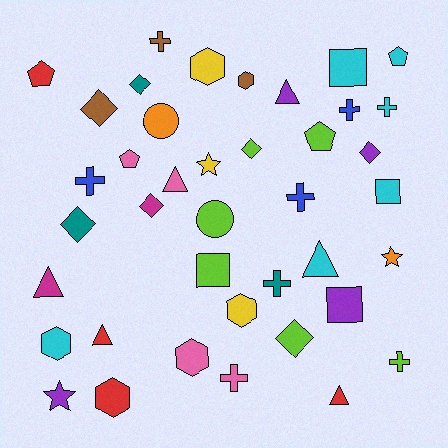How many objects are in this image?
There are 40 objects.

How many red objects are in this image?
There are 4 red objects.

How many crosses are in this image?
There are 8 crosses.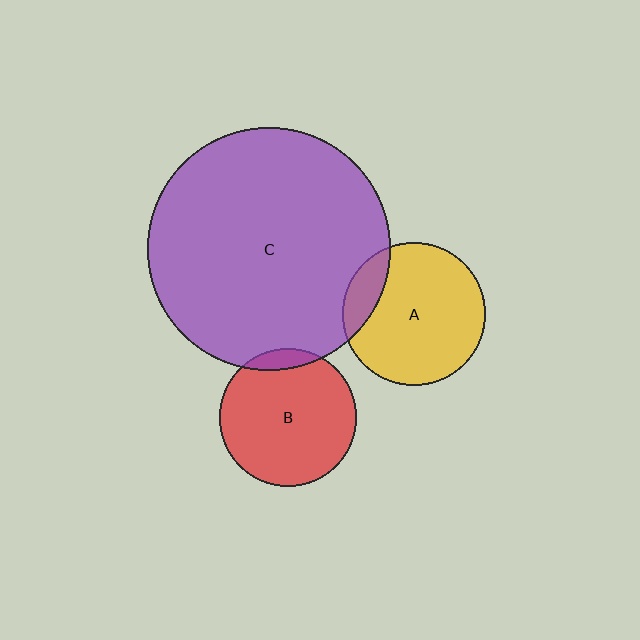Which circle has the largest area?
Circle C (purple).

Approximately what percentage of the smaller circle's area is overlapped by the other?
Approximately 15%.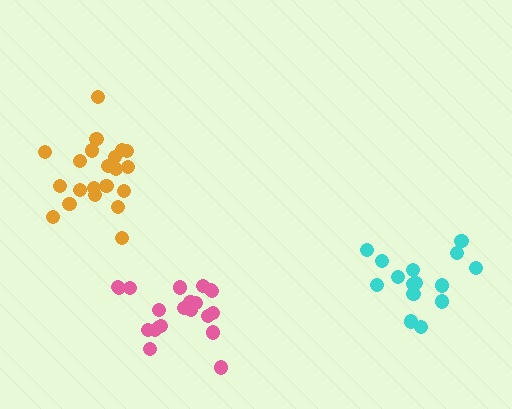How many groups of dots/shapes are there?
There are 3 groups.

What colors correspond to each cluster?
The clusters are colored: orange, pink, cyan.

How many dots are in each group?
Group 1: 21 dots, Group 2: 21 dots, Group 3: 15 dots (57 total).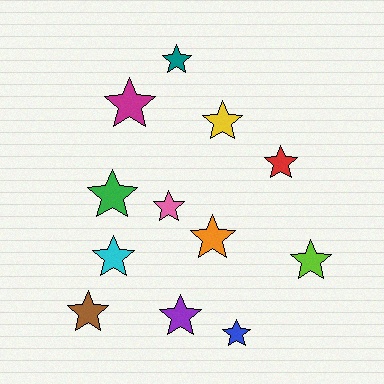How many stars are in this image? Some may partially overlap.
There are 12 stars.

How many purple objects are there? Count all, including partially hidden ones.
There is 1 purple object.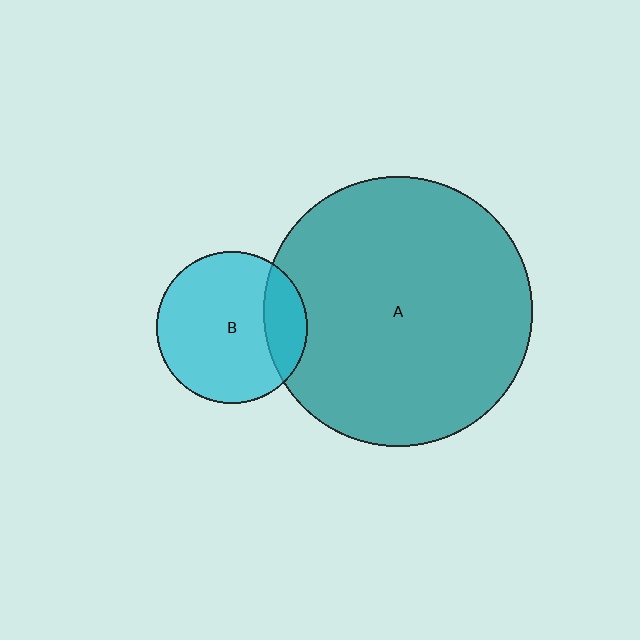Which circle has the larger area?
Circle A (teal).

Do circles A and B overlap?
Yes.